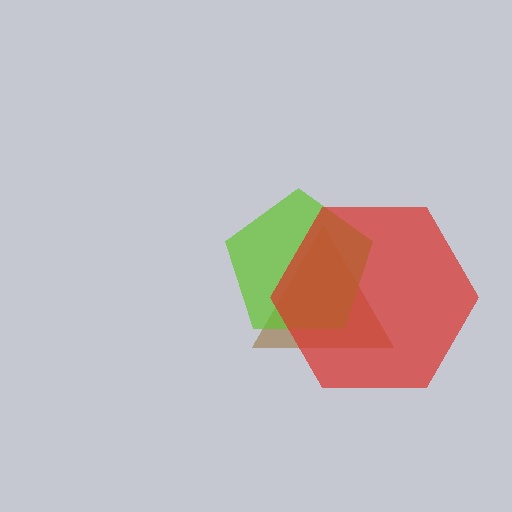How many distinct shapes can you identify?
There are 3 distinct shapes: a brown triangle, a lime pentagon, a red hexagon.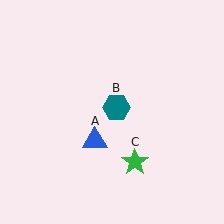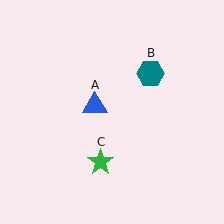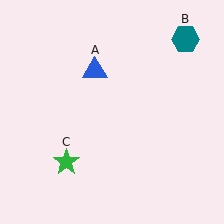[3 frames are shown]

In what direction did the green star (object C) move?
The green star (object C) moved left.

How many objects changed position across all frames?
3 objects changed position: blue triangle (object A), teal hexagon (object B), green star (object C).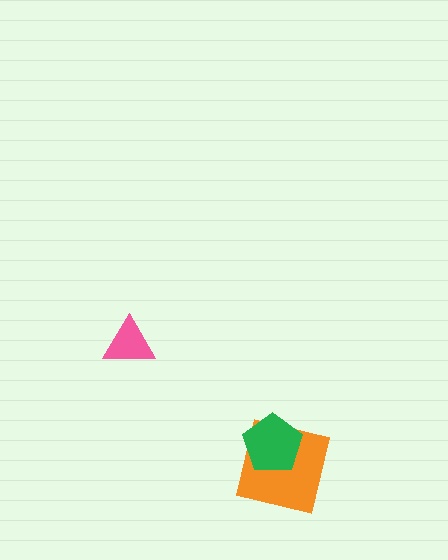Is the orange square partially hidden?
Yes, it is partially covered by another shape.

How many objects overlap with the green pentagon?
1 object overlaps with the green pentagon.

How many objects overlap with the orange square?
1 object overlaps with the orange square.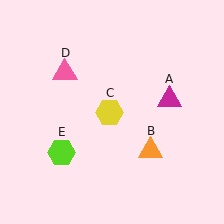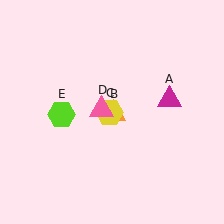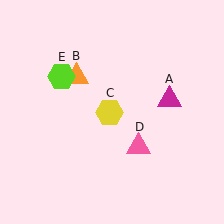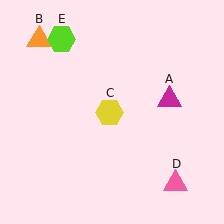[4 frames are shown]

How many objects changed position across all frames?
3 objects changed position: orange triangle (object B), pink triangle (object D), lime hexagon (object E).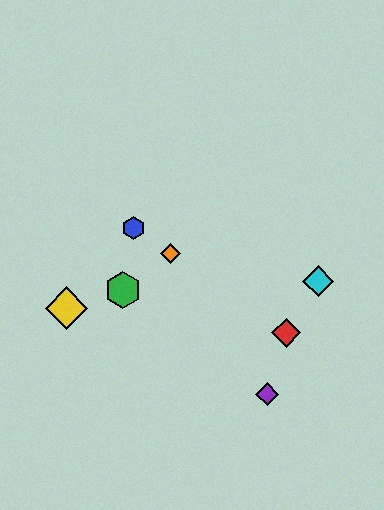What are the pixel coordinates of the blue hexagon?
The blue hexagon is at (134, 228).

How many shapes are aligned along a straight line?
3 shapes (the red diamond, the blue hexagon, the orange diamond) are aligned along a straight line.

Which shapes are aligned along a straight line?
The red diamond, the blue hexagon, the orange diamond are aligned along a straight line.